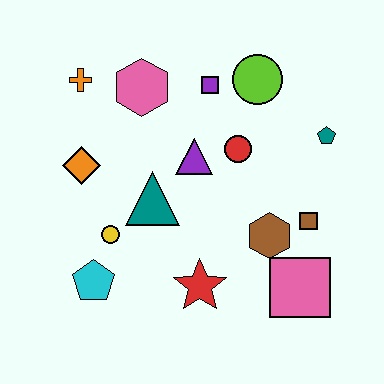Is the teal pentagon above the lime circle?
No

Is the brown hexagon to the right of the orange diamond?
Yes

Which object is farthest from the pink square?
The orange cross is farthest from the pink square.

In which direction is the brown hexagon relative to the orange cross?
The brown hexagon is to the right of the orange cross.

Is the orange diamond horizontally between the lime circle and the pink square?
No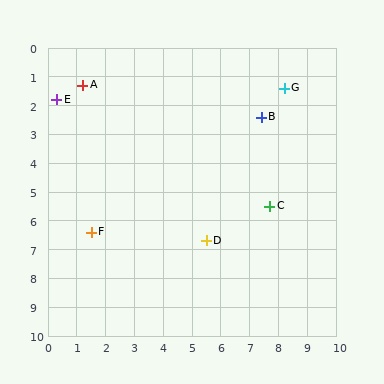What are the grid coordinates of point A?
Point A is at approximately (1.2, 1.3).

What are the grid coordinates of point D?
Point D is at approximately (5.5, 6.7).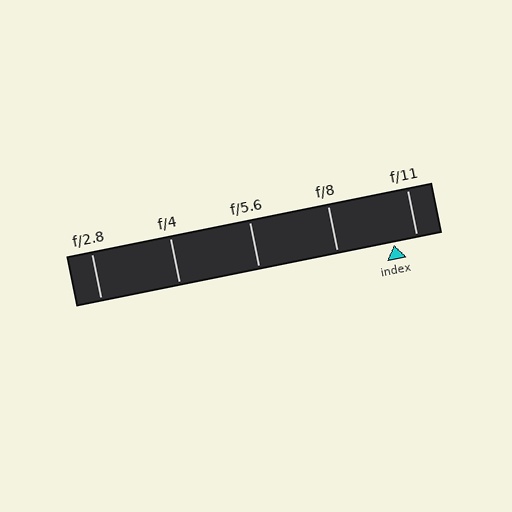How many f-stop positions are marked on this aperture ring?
There are 5 f-stop positions marked.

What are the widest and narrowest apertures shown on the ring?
The widest aperture shown is f/2.8 and the narrowest is f/11.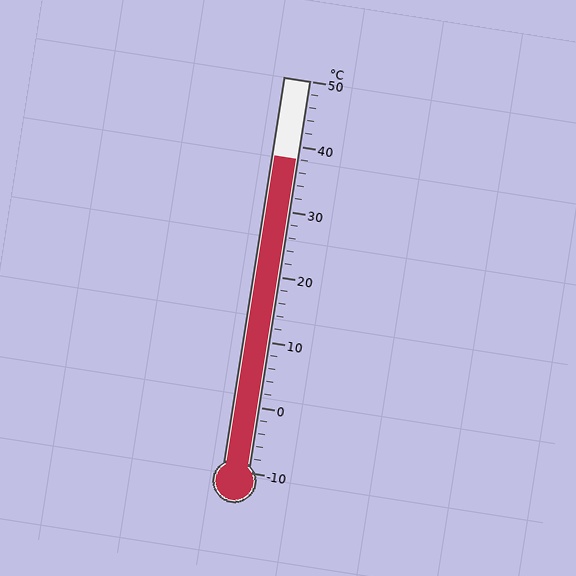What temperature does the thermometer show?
The thermometer shows approximately 38°C.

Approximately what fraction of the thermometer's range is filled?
The thermometer is filled to approximately 80% of its range.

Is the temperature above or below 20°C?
The temperature is above 20°C.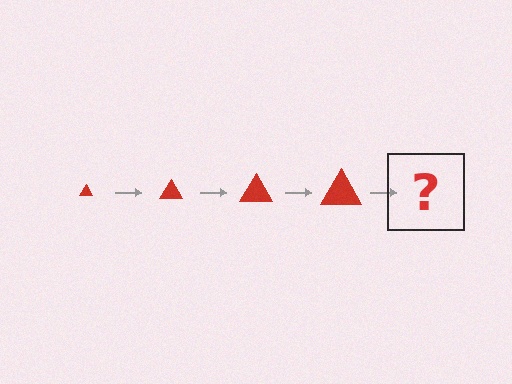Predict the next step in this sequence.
The next step is a red triangle, larger than the previous one.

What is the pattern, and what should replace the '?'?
The pattern is that the triangle gets progressively larger each step. The '?' should be a red triangle, larger than the previous one.